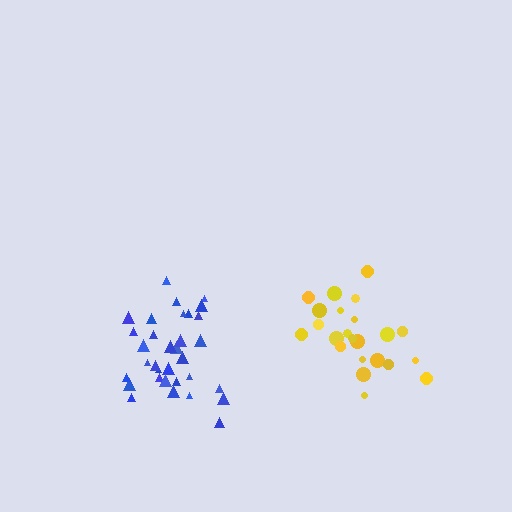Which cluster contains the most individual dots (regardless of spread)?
Blue (33).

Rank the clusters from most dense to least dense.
yellow, blue.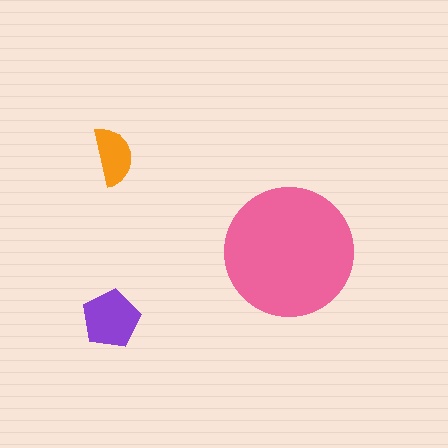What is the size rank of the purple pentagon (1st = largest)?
2nd.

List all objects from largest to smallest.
The pink circle, the purple pentagon, the orange semicircle.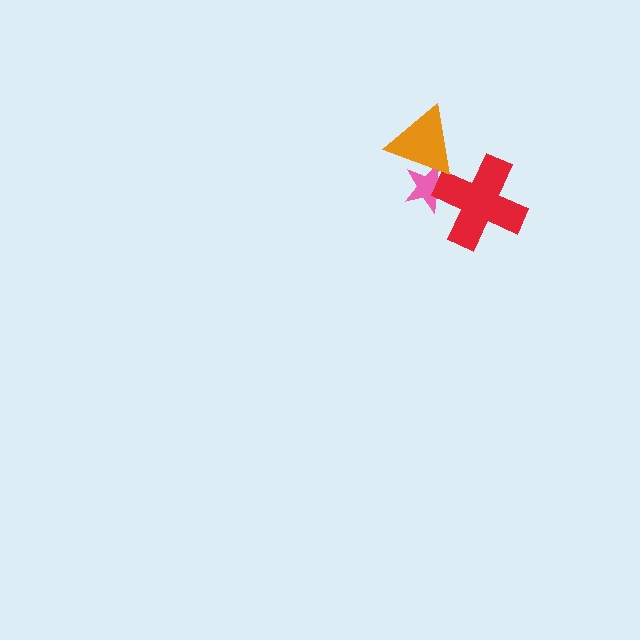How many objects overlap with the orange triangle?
1 object overlaps with the orange triangle.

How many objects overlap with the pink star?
2 objects overlap with the pink star.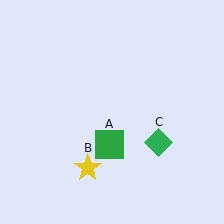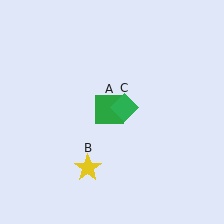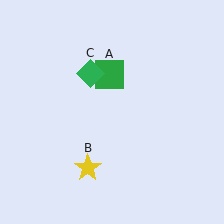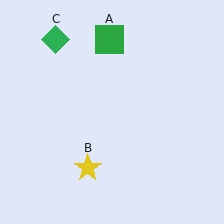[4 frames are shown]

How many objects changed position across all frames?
2 objects changed position: green square (object A), green diamond (object C).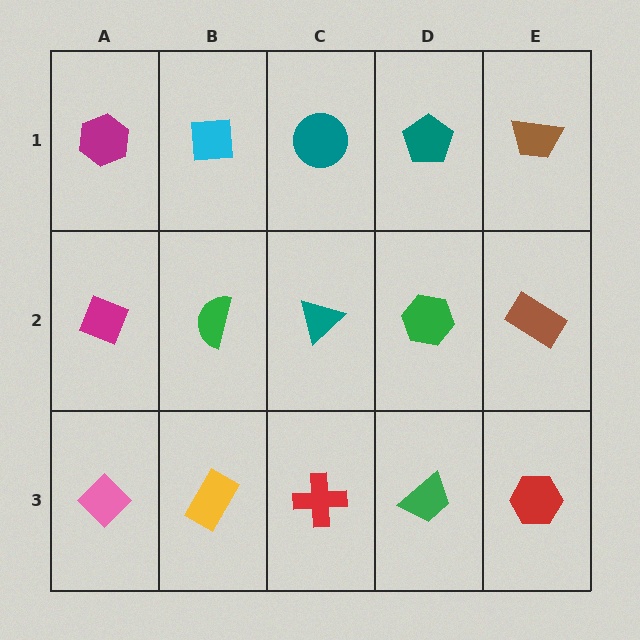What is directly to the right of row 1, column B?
A teal circle.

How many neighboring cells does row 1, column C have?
3.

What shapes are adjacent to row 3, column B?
A green semicircle (row 2, column B), a pink diamond (row 3, column A), a red cross (row 3, column C).